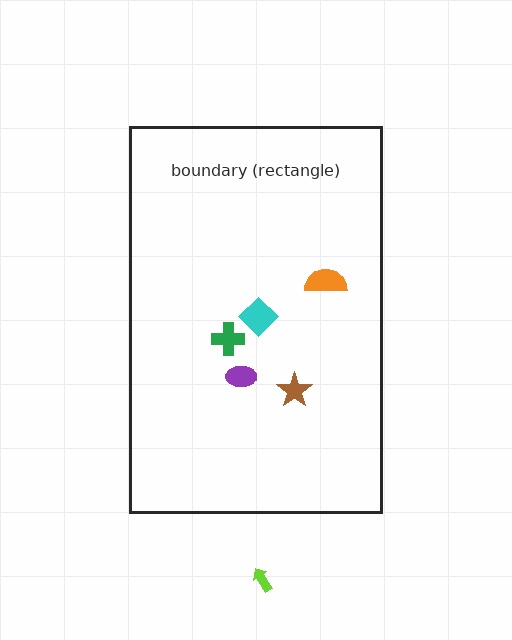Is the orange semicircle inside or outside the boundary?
Inside.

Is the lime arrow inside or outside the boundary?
Outside.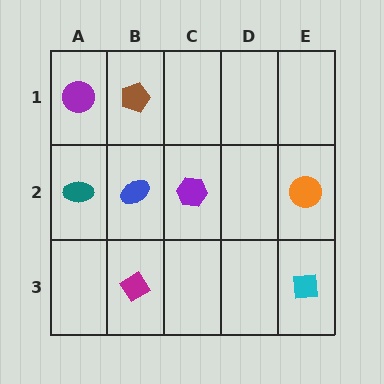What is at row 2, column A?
A teal ellipse.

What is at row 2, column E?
An orange circle.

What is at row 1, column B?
A brown pentagon.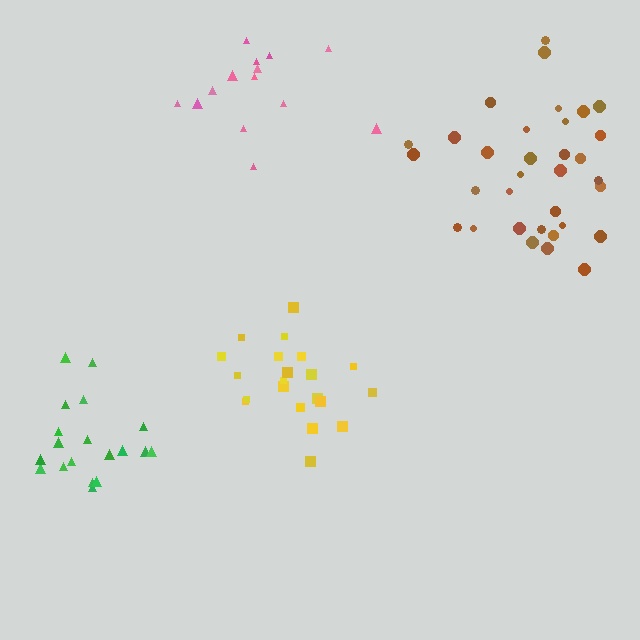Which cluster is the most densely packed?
Yellow.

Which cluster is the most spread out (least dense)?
Pink.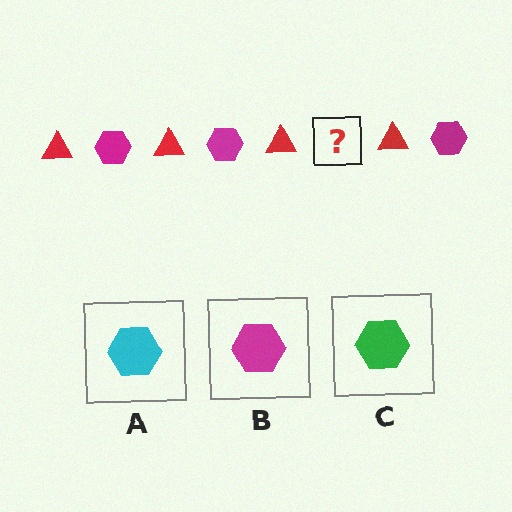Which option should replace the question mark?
Option B.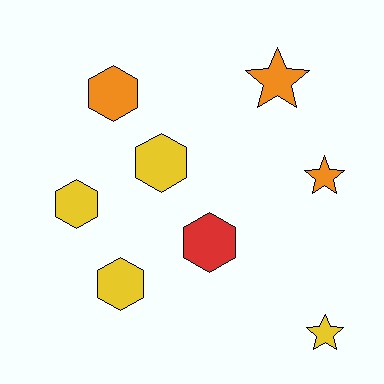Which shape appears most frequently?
Hexagon, with 5 objects.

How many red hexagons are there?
There is 1 red hexagon.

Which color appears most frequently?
Yellow, with 4 objects.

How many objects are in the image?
There are 8 objects.